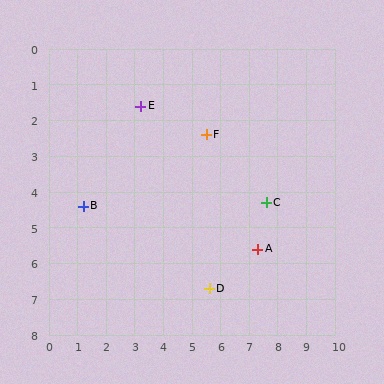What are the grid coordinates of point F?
Point F is at approximately (5.5, 2.4).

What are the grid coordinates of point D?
Point D is at approximately (5.6, 6.7).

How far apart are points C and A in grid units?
Points C and A are about 1.3 grid units apart.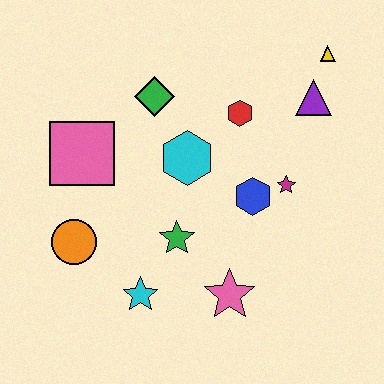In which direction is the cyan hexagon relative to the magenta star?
The cyan hexagon is to the left of the magenta star.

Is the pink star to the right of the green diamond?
Yes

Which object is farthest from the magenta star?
The orange circle is farthest from the magenta star.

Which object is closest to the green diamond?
The cyan hexagon is closest to the green diamond.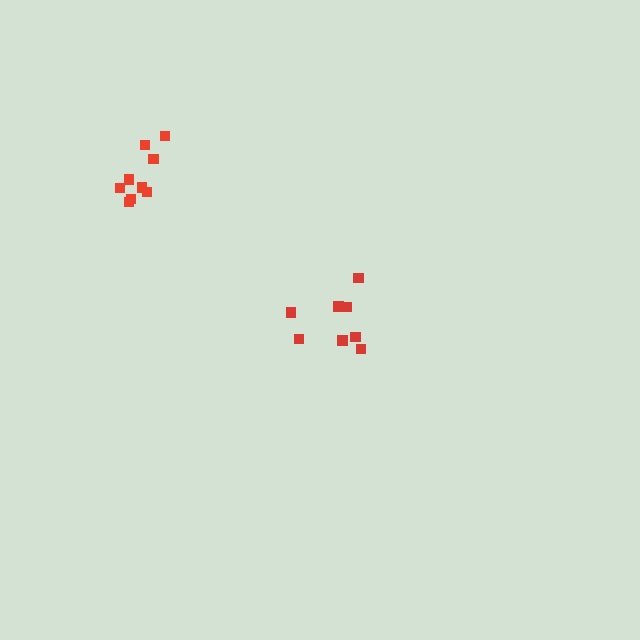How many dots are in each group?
Group 1: 8 dots, Group 2: 9 dots (17 total).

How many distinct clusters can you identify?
There are 2 distinct clusters.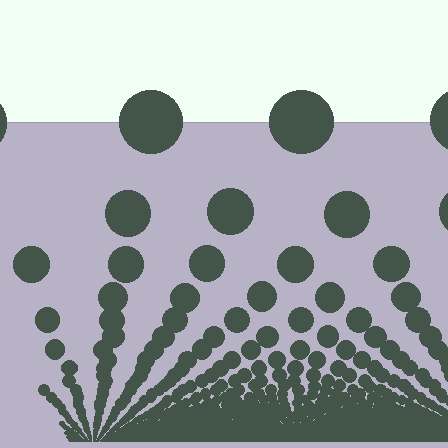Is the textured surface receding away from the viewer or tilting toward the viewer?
The surface appears to tilt toward the viewer. Texture elements get larger and sparser toward the top.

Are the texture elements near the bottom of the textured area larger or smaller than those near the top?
Smaller. The gradient is inverted — elements near the bottom are smaller and denser.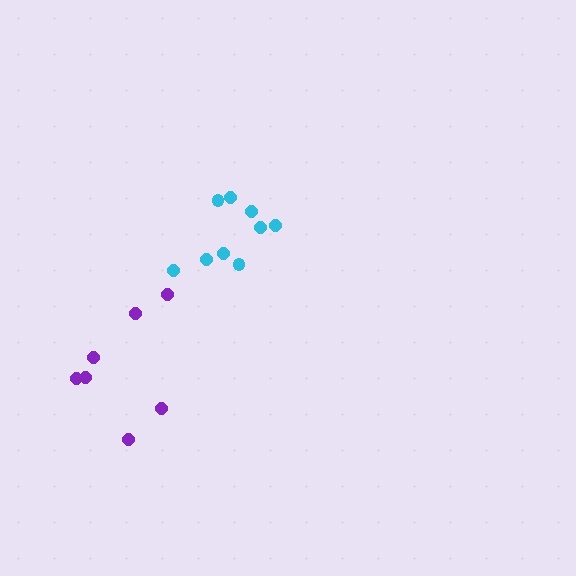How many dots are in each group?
Group 1: 9 dots, Group 2: 7 dots (16 total).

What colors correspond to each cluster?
The clusters are colored: cyan, purple.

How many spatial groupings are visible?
There are 2 spatial groupings.